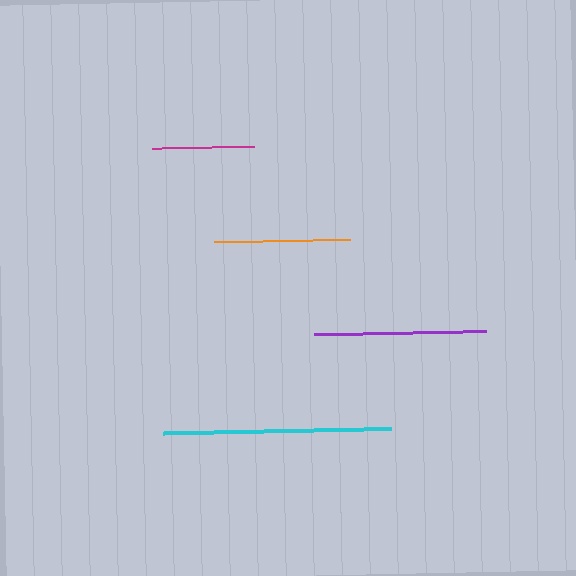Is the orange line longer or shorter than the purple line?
The purple line is longer than the orange line.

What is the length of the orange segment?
The orange segment is approximately 137 pixels long.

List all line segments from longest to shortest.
From longest to shortest: cyan, purple, orange, magenta.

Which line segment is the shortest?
The magenta line is the shortest at approximately 102 pixels.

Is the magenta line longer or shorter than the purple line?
The purple line is longer than the magenta line.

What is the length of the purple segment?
The purple segment is approximately 173 pixels long.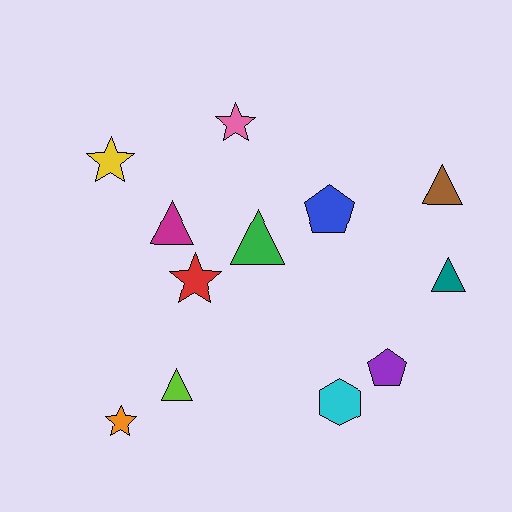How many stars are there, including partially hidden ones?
There are 4 stars.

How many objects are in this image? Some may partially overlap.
There are 12 objects.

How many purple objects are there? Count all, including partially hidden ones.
There is 1 purple object.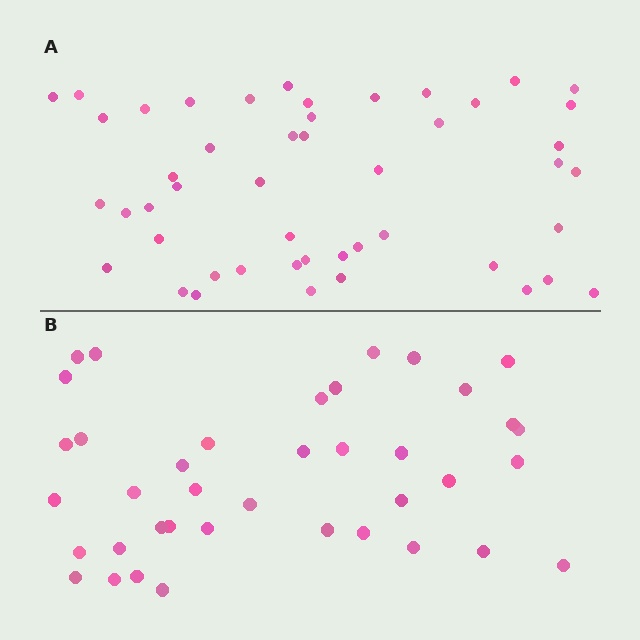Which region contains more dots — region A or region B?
Region A (the top region) has more dots.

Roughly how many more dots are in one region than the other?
Region A has roughly 8 or so more dots than region B.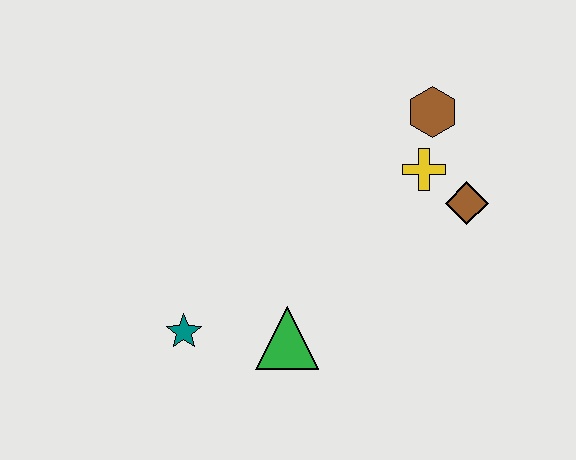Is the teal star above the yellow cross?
No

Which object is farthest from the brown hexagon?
The teal star is farthest from the brown hexagon.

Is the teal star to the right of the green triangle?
No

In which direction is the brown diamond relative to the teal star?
The brown diamond is to the right of the teal star.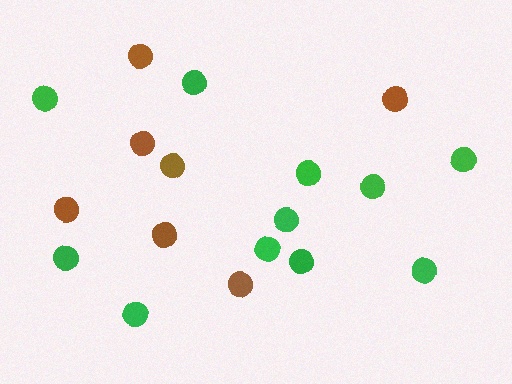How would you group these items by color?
There are 2 groups: one group of green circles (11) and one group of brown circles (7).